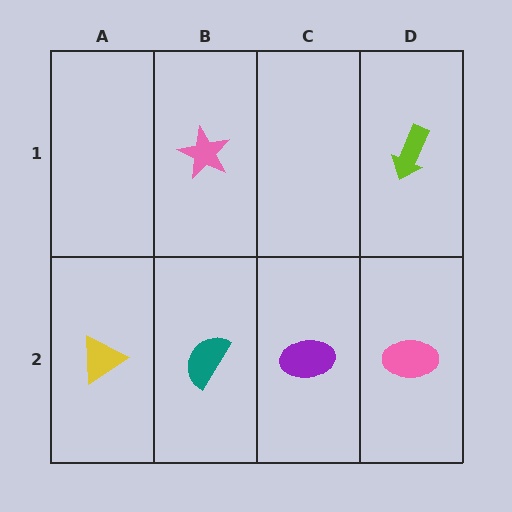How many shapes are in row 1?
2 shapes.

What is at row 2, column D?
A pink ellipse.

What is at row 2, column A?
A yellow triangle.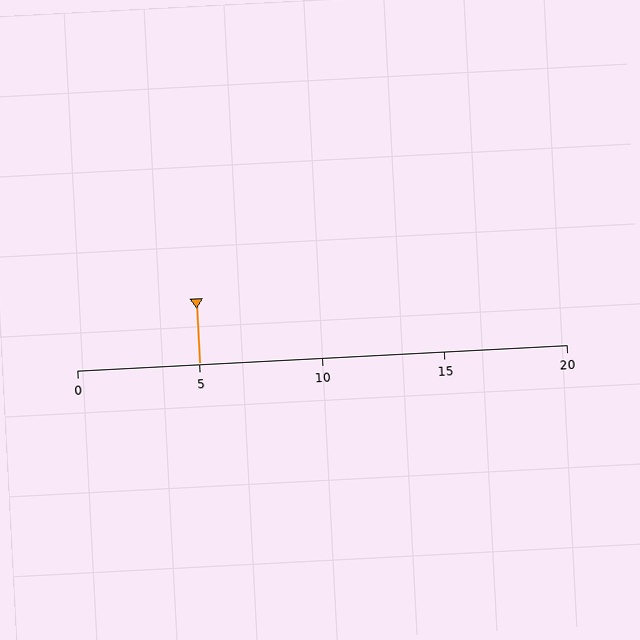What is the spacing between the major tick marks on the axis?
The major ticks are spaced 5 apart.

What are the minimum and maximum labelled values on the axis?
The axis runs from 0 to 20.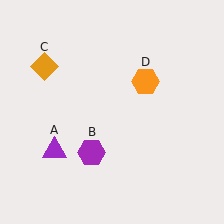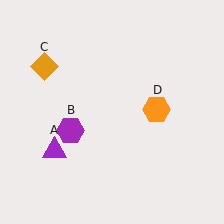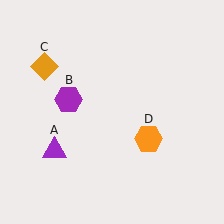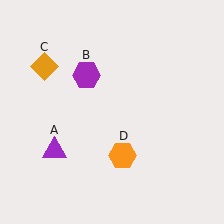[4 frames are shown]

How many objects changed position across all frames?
2 objects changed position: purple hexagon (object B), orange hexagon (object D).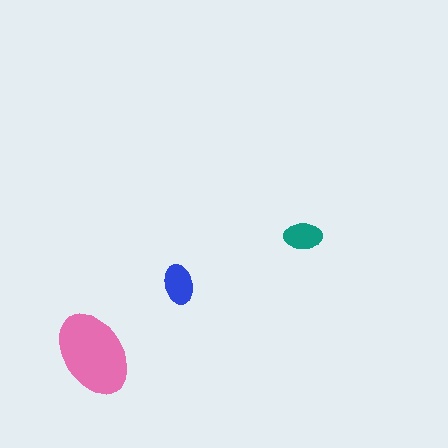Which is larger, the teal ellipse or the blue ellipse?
The blue one.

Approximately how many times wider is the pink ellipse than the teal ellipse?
About 2.5 times wider.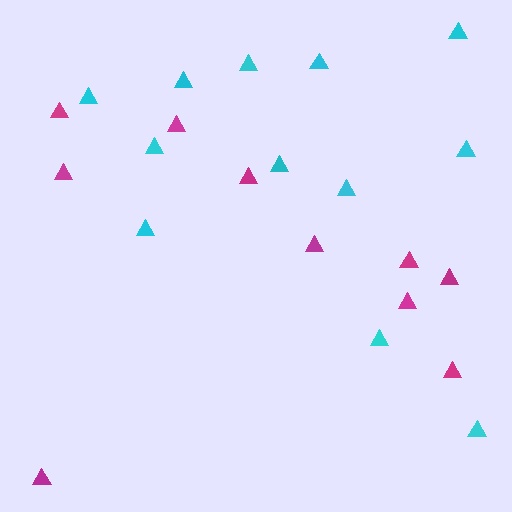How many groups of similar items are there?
There are 2 groups: one group of magenta triangles (10) and one group of cyan triangles (12).